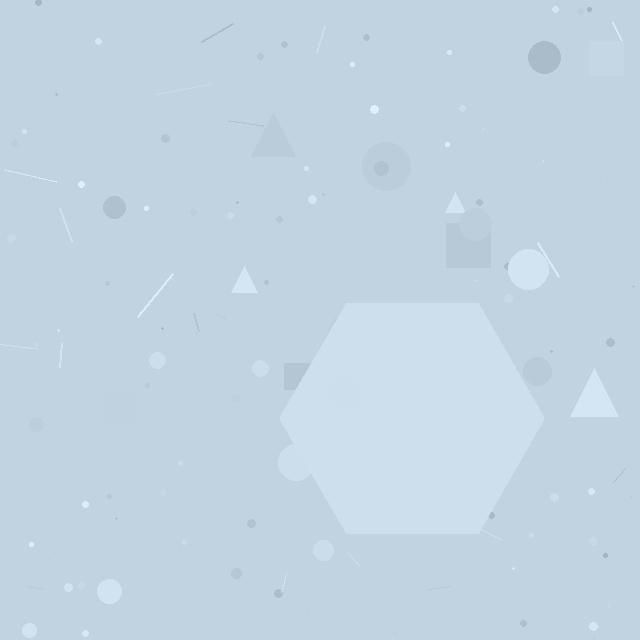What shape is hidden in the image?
A hexagon is hidden in the image.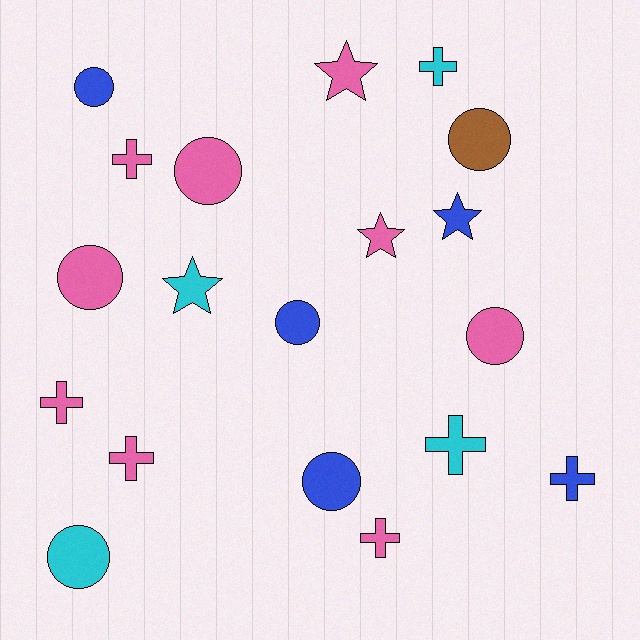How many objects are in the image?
There are 19 objects.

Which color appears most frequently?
Pink, with 9 objects.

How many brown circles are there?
There is 1 brown circle.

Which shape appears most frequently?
Circle, with 8 objects.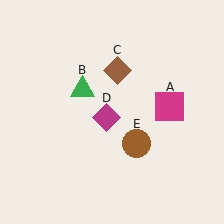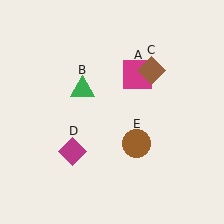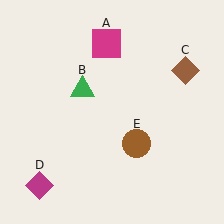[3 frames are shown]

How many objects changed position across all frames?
3 objects changed position: magenta square (object A), brown diamond (object C), magenta diamond (object D).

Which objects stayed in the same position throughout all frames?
Green triangle (object B) and brown circle (object E) remained stationary.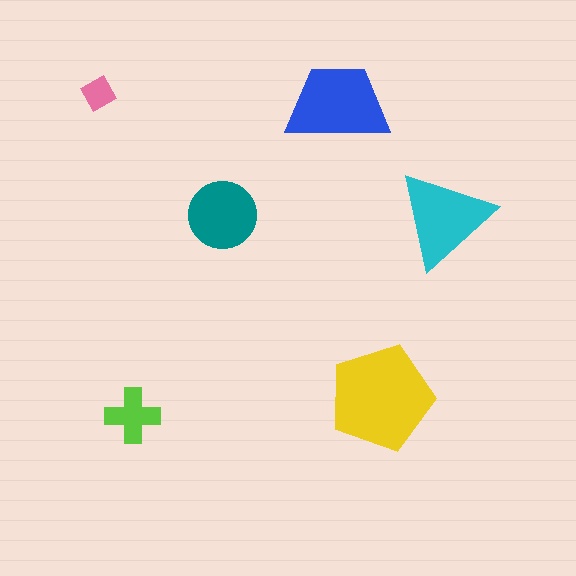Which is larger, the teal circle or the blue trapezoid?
The blue trapezoid.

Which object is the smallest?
The pink diamond.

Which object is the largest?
The yellow pentagon.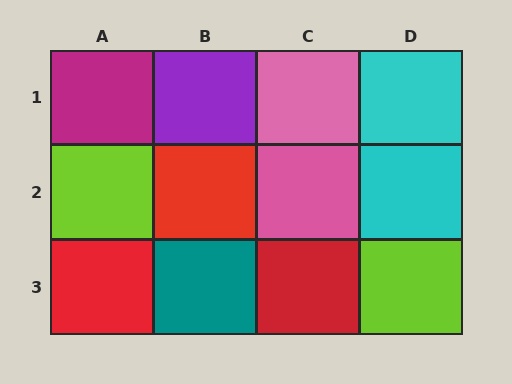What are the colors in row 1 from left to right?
Magenta, purple, pink, cyan.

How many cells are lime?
2 cells are lime.